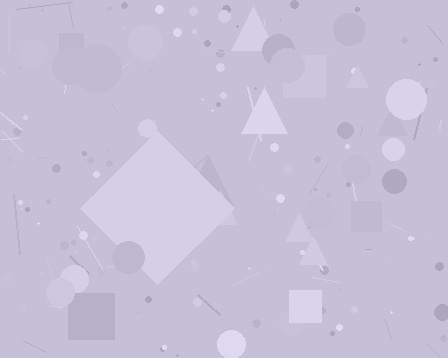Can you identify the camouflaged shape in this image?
The camouflaged shape is a diamond.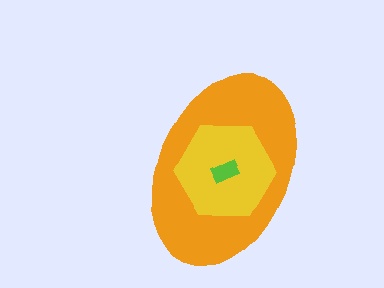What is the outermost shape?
The orange ellipse.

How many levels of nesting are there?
3.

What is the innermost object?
The lime rectangle.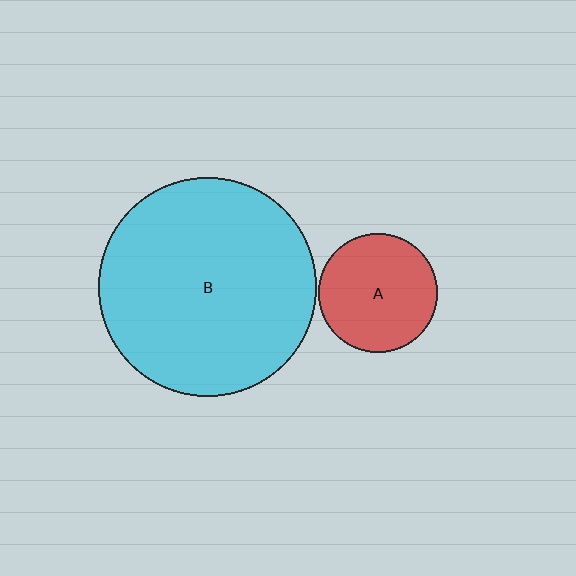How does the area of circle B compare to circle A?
Approximately 3.4 times.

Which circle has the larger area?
Circle B (cyan).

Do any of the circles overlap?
No, none of the circles overlap.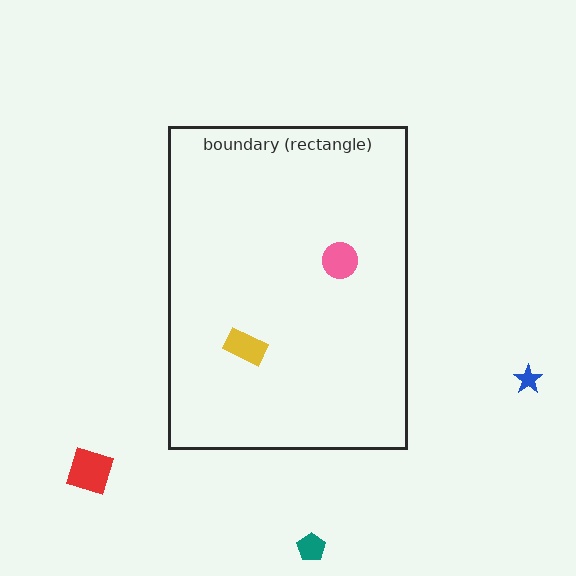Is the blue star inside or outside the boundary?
Outside.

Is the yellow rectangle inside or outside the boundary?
Inside.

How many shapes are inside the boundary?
2 inside, 3 outside.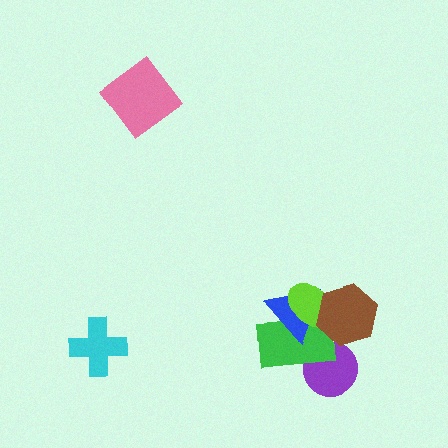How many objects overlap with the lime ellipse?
3 objects overlap with the lime ellipse.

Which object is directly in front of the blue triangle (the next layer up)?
The lime ellipse is directly in front of the blue triangle.